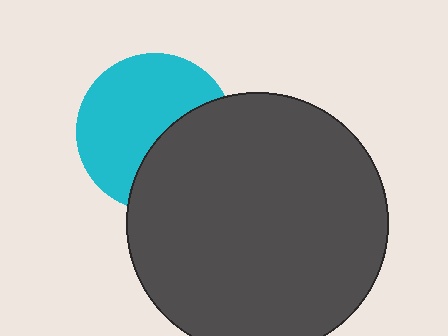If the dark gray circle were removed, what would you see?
You would see the complete cyan circle.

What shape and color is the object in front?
The object in front is a dark gray circle.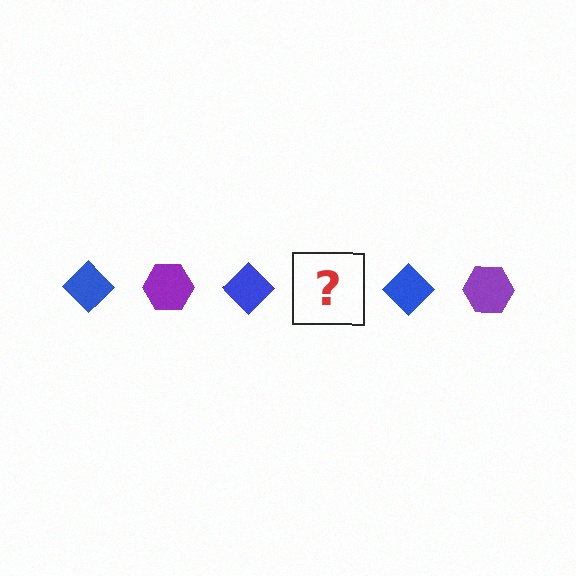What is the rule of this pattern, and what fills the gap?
The rule is that the pattern alternates between blue diamond and purple hexagon. The gap should be filled with a purple hexagon.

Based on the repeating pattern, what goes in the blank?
The blank should be a purple hexagon.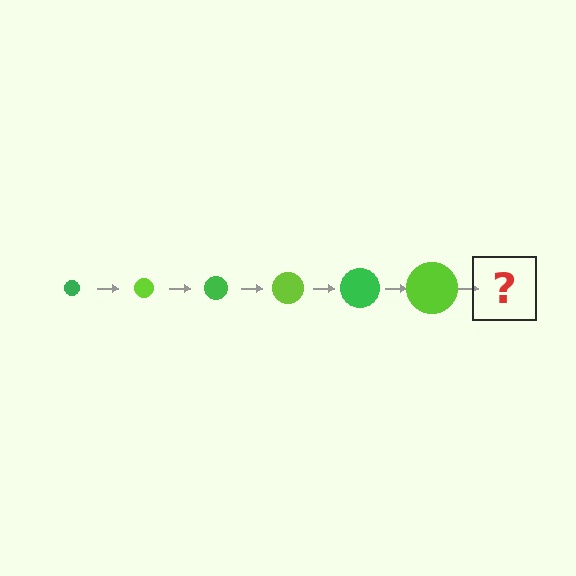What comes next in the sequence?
The next element should be a green circle, larger than the previous one.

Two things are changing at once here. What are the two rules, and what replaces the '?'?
The two rules are that the circle grows larger each step and the color cycles through green and lime. The '?' should be a green circle, larger than the previous one.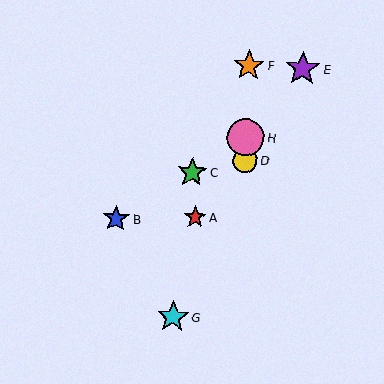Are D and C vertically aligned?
No, D is at x≈245 and C is at x≈192.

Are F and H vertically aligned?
Yes, both are at x≈249.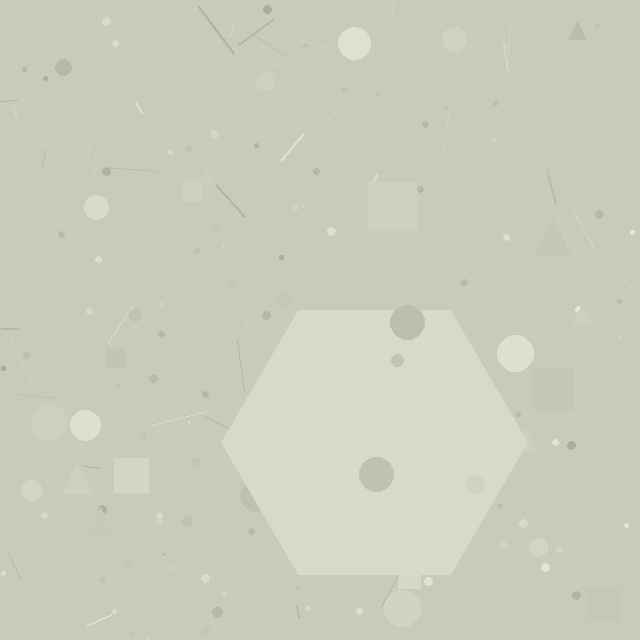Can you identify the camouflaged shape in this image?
The camouflaged shape is a hexagon.